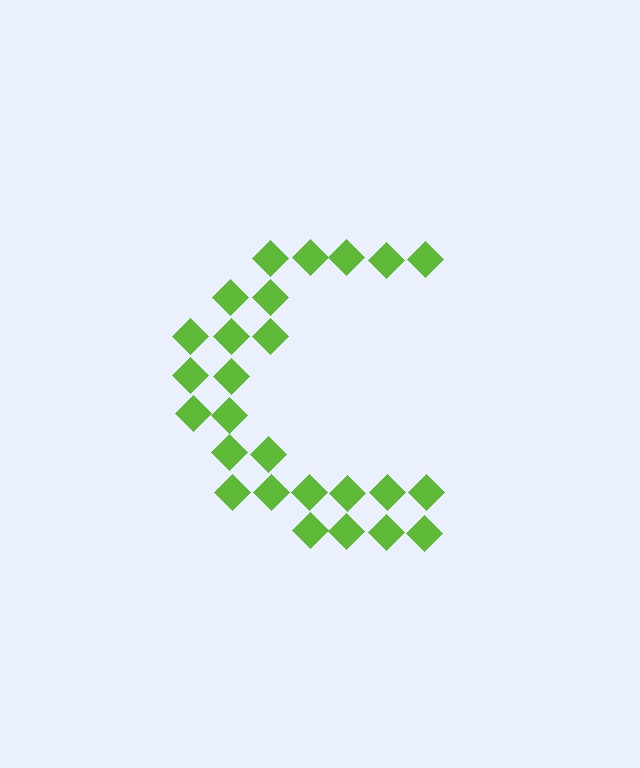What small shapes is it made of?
It is made of small diamonds.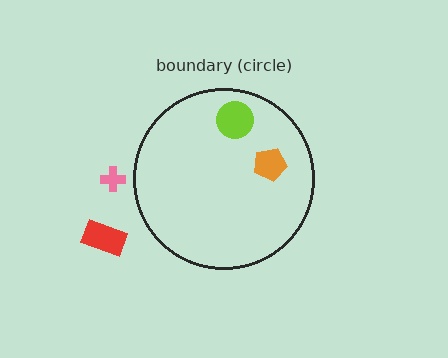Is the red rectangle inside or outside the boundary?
Outside.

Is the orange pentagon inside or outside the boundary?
Inside.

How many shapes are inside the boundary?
2 inside, 2 outside.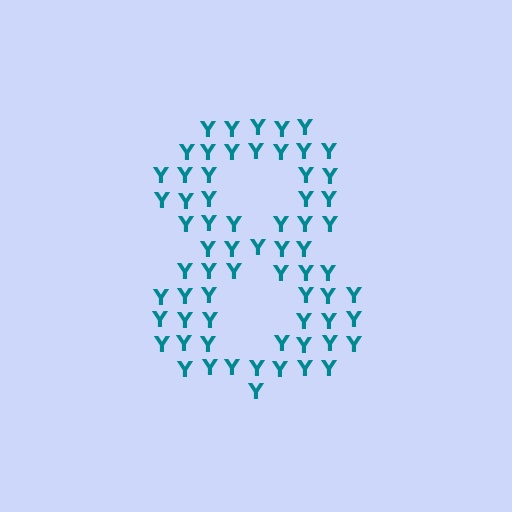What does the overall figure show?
The overall figure shows the digit 8.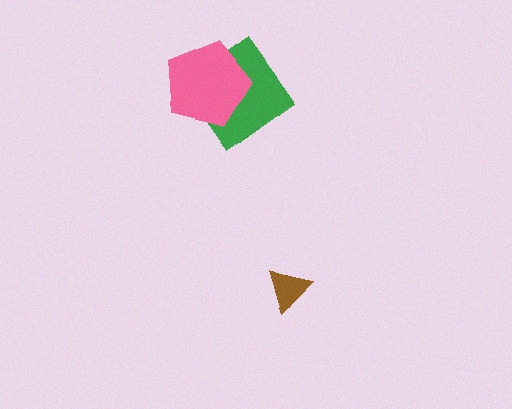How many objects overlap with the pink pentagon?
1 object overlaps with the pink pentagon.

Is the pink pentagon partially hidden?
No, no other shape covers it.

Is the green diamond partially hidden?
Yes, it is partially covered by another shape.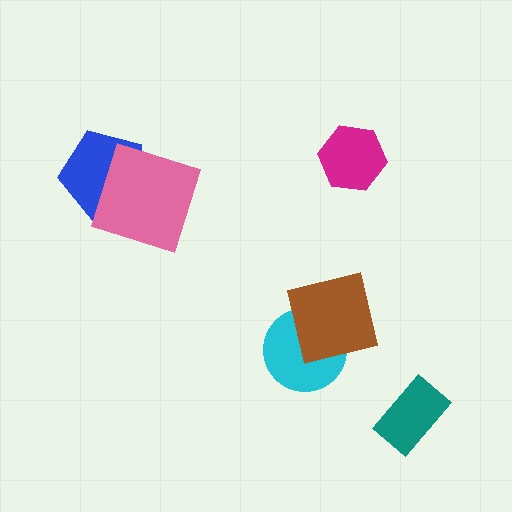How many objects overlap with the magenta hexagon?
0 objects overlap with the magenta hexagon.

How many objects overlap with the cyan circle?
1 object overlaps with the cyan circle.